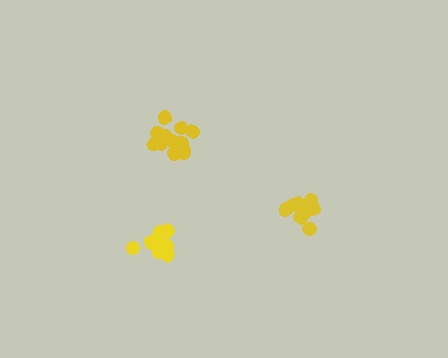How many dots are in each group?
Group 1: 14 dots, Group 2: 9 dots, Group 3: 11 dots (34 total).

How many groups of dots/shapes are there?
There are 3 groups.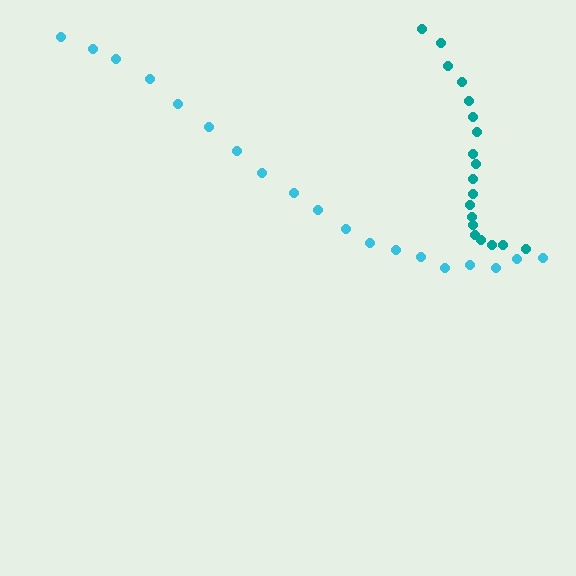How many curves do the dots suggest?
There are 2 distinct paths.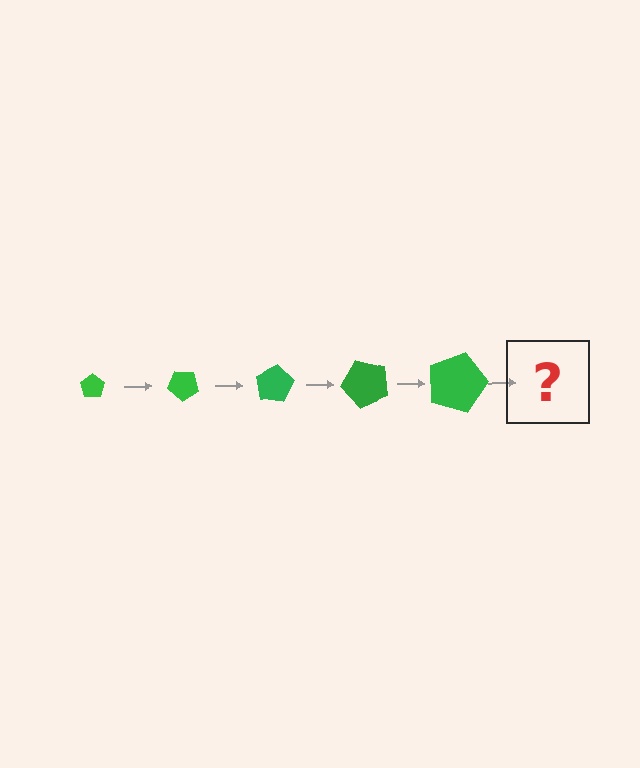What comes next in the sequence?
The next element should be a pentagon, larger than the previous one and rotated 200 degrees from the start.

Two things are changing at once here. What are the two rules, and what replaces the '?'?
The two rules are that the pentagon grows larger each step and it rotates 40 degrees each step. The '?' should be a pentagon, larger than the previous one and rotated 200 degrees from the start.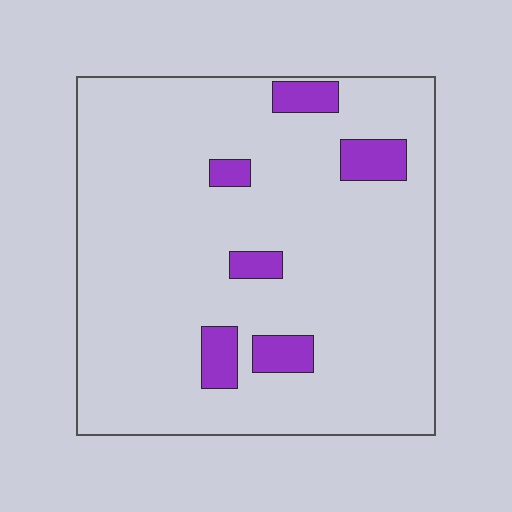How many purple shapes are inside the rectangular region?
6.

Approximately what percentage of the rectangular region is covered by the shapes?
Approximately 10%.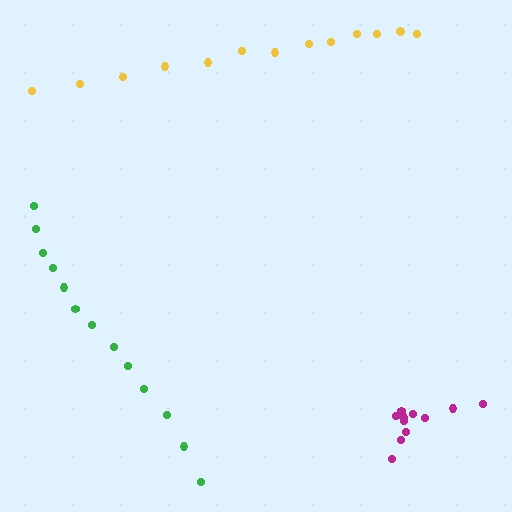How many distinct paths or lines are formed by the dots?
There are 3 distinct paths.